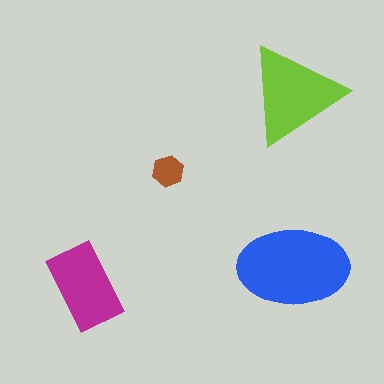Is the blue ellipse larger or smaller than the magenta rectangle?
Larger.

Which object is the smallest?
The brown hexagon.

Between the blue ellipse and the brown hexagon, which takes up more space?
The blue ellipse.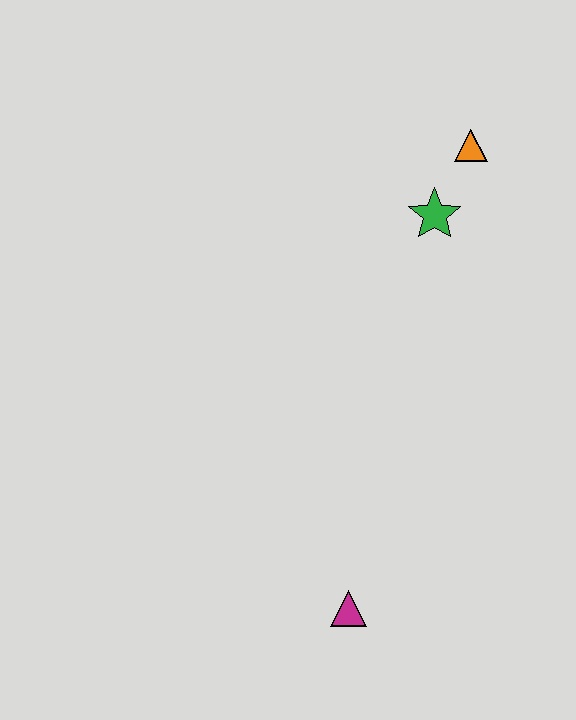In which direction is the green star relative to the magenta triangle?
The green star is above the magenta triangle.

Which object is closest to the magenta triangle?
The green star is closest to the magenta triangle.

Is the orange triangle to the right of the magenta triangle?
Yes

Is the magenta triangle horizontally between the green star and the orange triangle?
No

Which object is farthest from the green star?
The magenta triangle is farthest from the green star.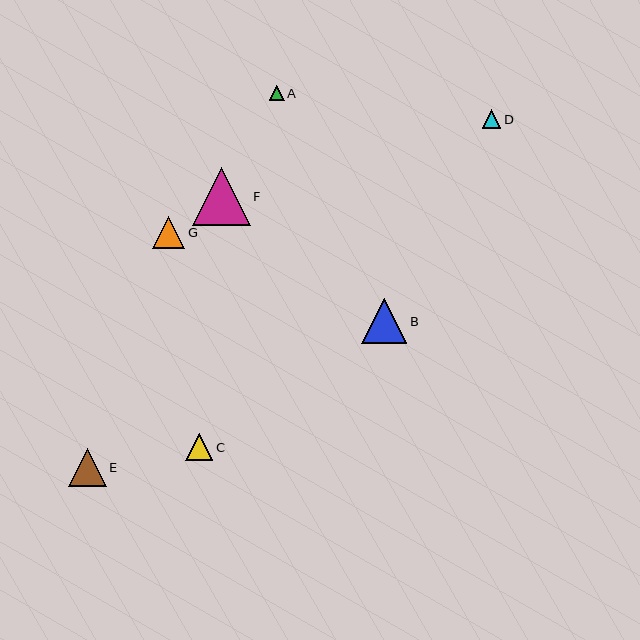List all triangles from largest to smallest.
From largest to smallest: F, B, E, G, C, D, A.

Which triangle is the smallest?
Triangle A is the smallest with a size of approximately 15 pixels.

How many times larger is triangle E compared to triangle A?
Triangle E is approximately 2.5 times the size of triangle A.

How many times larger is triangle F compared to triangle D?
Triangle F is approximately 3.2 times the size of triangle D.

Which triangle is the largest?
Triangle F is the largest with a size of approximately 58 pixels.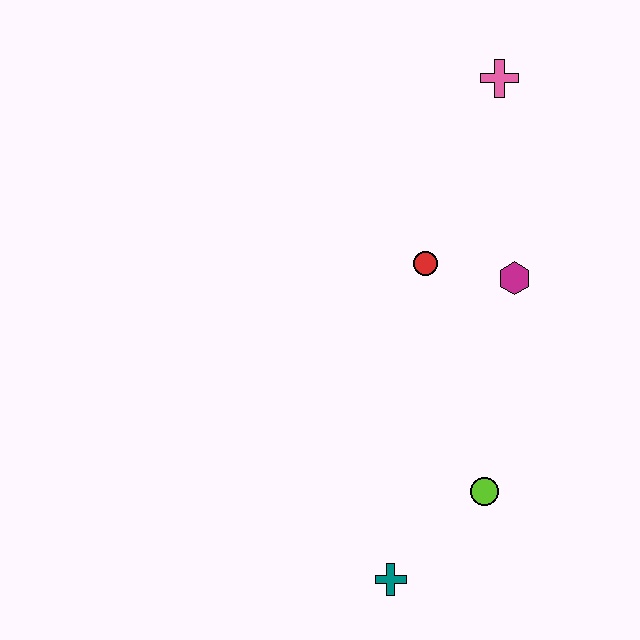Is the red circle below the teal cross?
No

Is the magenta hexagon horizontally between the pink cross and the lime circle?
No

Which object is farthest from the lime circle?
The pink cross is farthest from the lime circle.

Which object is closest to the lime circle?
The teal cross is closest to the lime circle.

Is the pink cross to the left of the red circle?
No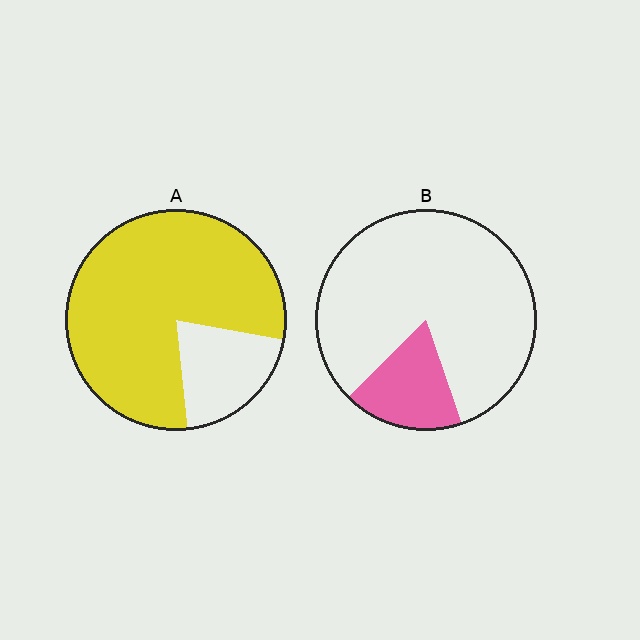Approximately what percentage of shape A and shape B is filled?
A is approximately 80% and B is approximately 20%.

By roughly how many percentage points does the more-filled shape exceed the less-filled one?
By roughly 60 percentage points (A over B).